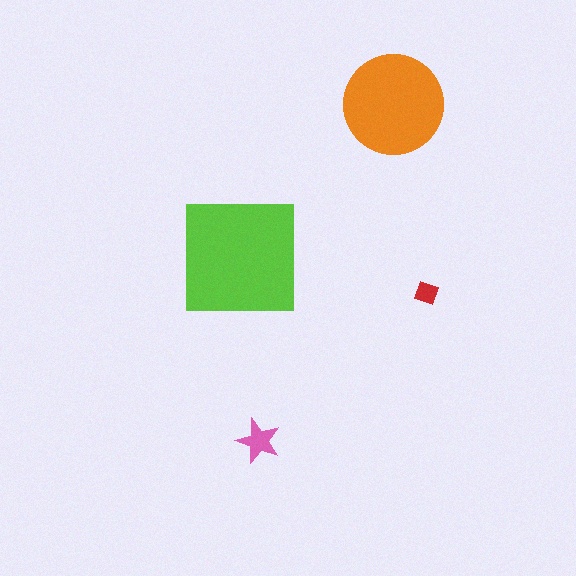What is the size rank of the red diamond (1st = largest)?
4th.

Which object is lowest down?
The pink star is bottommost.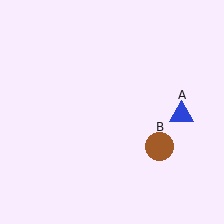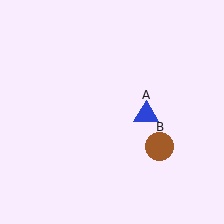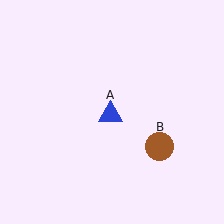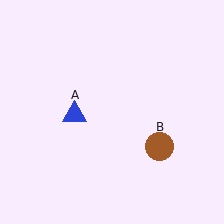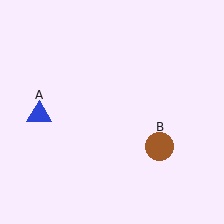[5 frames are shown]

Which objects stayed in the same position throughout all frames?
Brown circle (object B) remained stationary.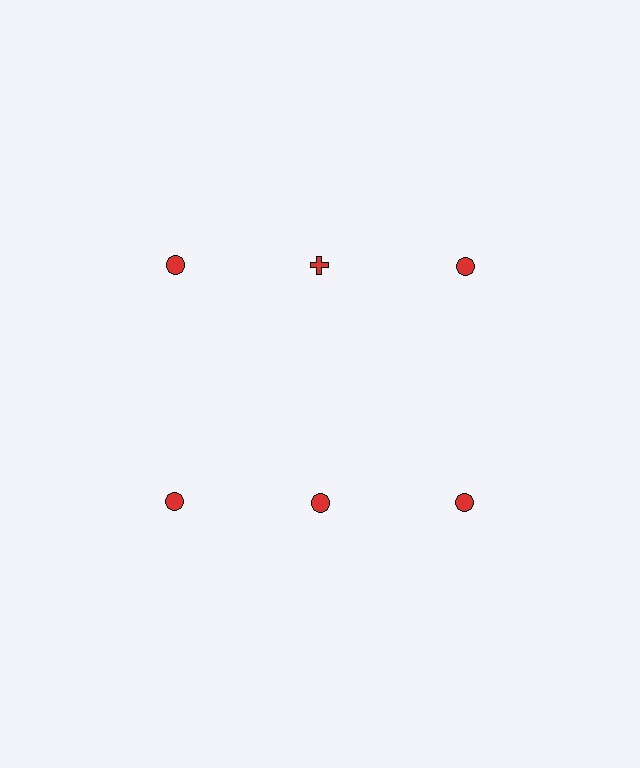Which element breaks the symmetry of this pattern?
The red cross in the top row, second from left column breaks the symmetry. All other shapes are red circles.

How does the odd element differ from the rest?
It has a different shape: cross instead of circle.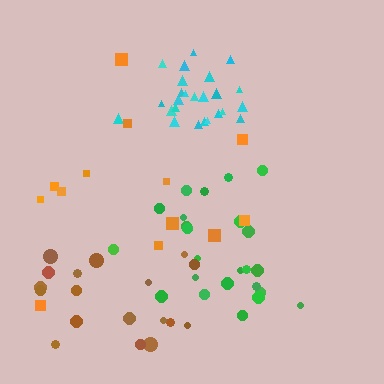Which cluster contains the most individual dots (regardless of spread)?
Green (25).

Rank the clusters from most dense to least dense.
cyan, green, brown, orange.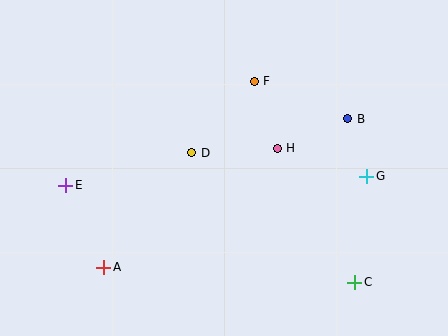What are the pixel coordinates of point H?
Point H is at (277, 148).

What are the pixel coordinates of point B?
Point B is at (348, 119).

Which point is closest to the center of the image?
Point D at (192, 153) is closest to the center.